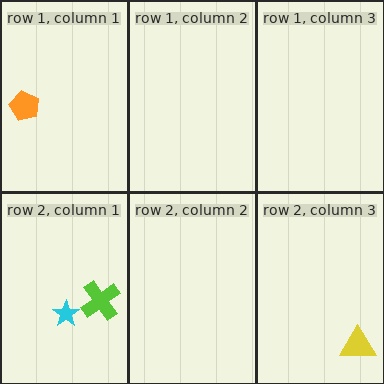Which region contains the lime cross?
The row 2, column 1 region.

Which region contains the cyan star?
The row 2, column 1 region.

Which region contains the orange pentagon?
The row 1, column 1 region.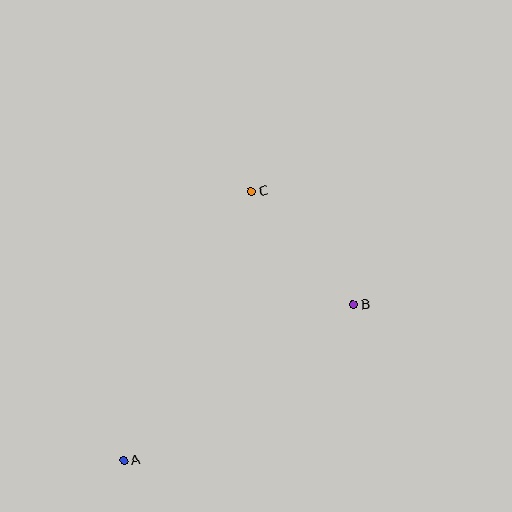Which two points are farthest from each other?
Points A and C are farthest from each other.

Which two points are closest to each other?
Points B and C are closest to each other.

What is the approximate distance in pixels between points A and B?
The distance between A and B is approximately 278 pixels.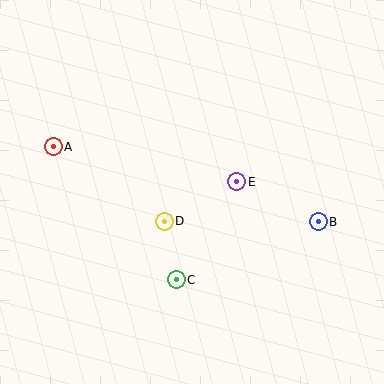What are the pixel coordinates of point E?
Point E is at (237, 182).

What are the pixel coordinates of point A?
Point A is at (53, 147).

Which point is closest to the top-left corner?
Point A is closest to the top-left corner.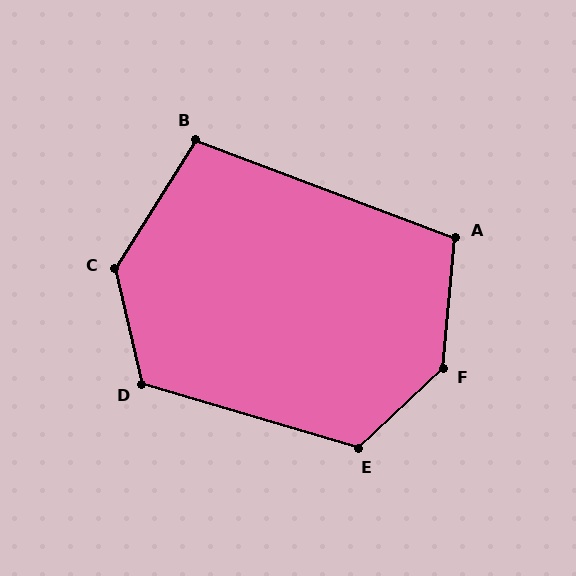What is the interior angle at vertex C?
Approximately 134 degrees (obtuse).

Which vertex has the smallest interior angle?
B, at approximately 102 degrees.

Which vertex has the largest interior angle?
F, at approximately 138 degrees.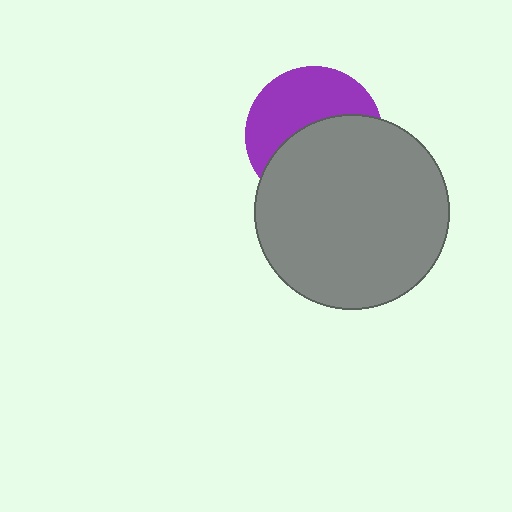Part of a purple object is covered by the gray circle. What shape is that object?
It is a circle.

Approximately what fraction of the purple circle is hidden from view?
Roughly 54% of the purple circle is hidden behind the gray circle.